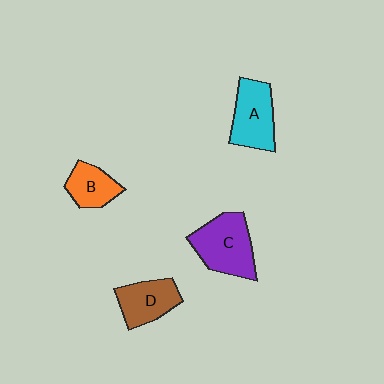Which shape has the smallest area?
Shape B (orange).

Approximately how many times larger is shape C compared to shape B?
Approximately 1.7 times.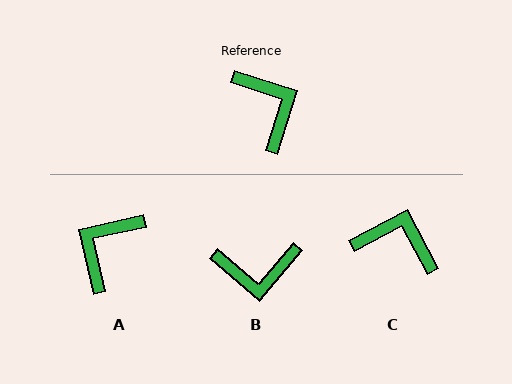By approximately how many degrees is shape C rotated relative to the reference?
Approximately 46 degrees counter-clockwise.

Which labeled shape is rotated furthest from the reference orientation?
A, about 121 degrees away.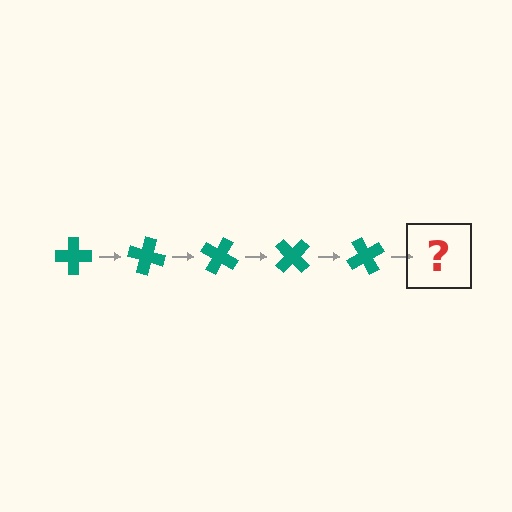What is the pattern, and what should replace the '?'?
The pattern is that the cross rotates 15 degrees each step. The '?' should be a teal cross rotated 75 degrees.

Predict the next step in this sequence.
The next step is a teal cross rotated 75 degrees.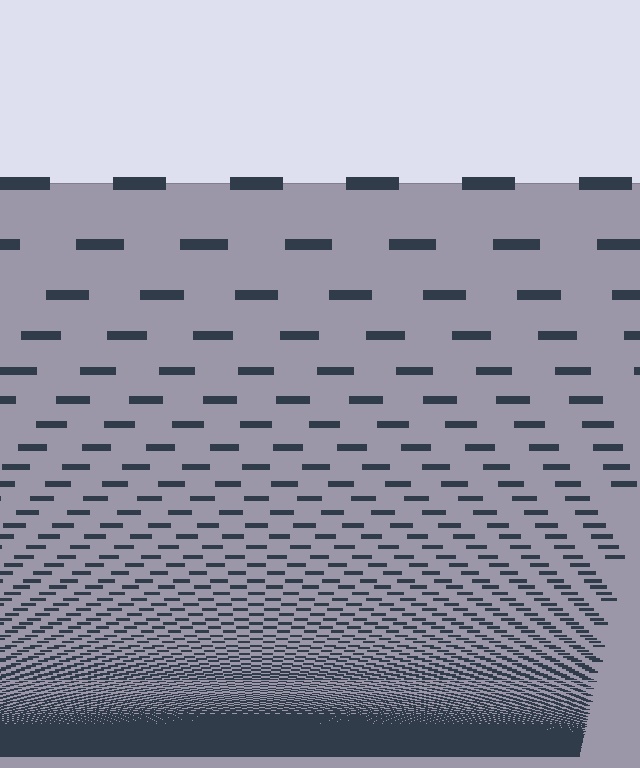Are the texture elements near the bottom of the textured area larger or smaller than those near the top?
Smaller. The gradient is inverted — elements near the bottom are smaller and denser.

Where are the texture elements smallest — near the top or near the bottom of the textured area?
Near the bottom.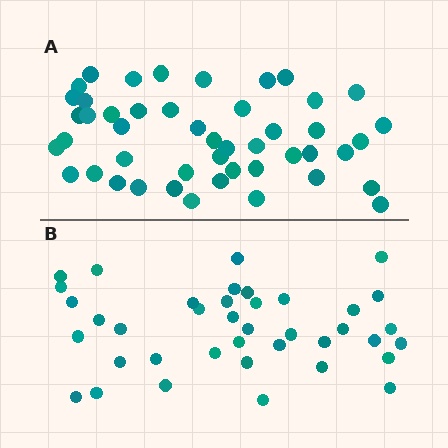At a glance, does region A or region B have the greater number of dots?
Region A (the top region) has more dots.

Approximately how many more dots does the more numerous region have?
Region A has roughly 8 or so more dots than region B.